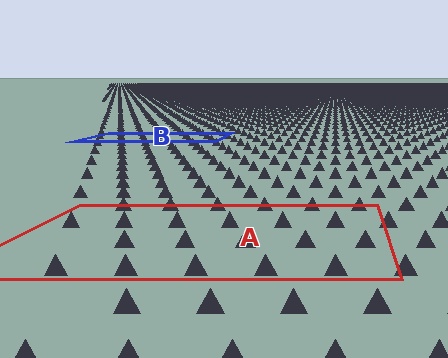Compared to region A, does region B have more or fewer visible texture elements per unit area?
Region B has more texture elements per unit area — they are packed more densely because it is farther away.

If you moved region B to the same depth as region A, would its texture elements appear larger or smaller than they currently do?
They would appear larger. At a closer depth, the same texture elements are projected at a bigger on-screen size.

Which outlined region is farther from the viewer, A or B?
Region B is farther from the viewer — the texture elements inside it appear smaller and more densely packed.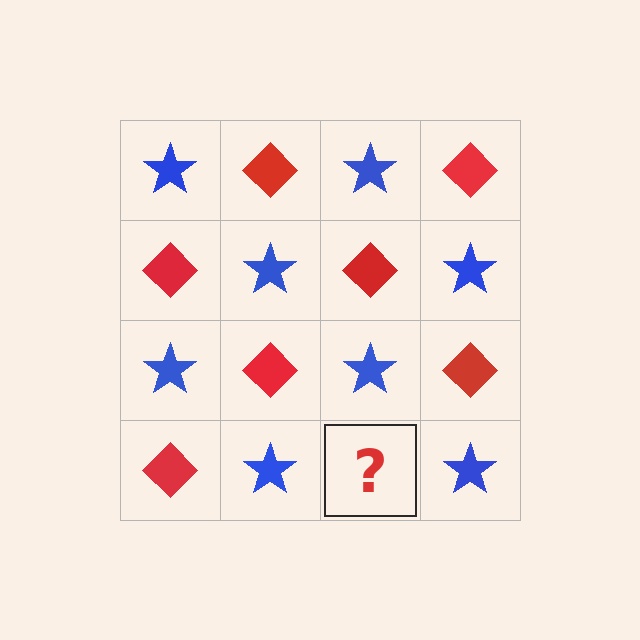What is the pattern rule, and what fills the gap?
The rule is that it alternates blue star and red diamond in a checkerboard pattern. The gap should be filled with a red diamond.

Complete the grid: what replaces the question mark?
The question mark should be replaced with a red diamond.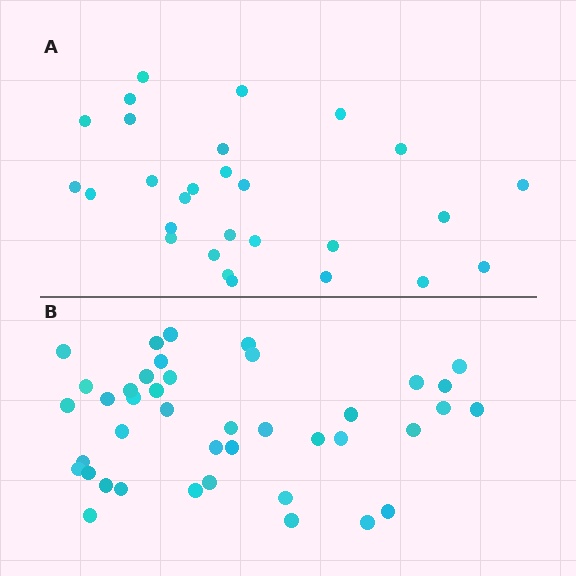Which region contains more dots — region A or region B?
Region B (the bottom region) has more dots.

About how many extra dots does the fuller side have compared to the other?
Region B has approximately 15 more dots than region A.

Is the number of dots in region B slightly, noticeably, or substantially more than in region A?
Region B has substantially more. The ratio is roughly 1.5 to 1.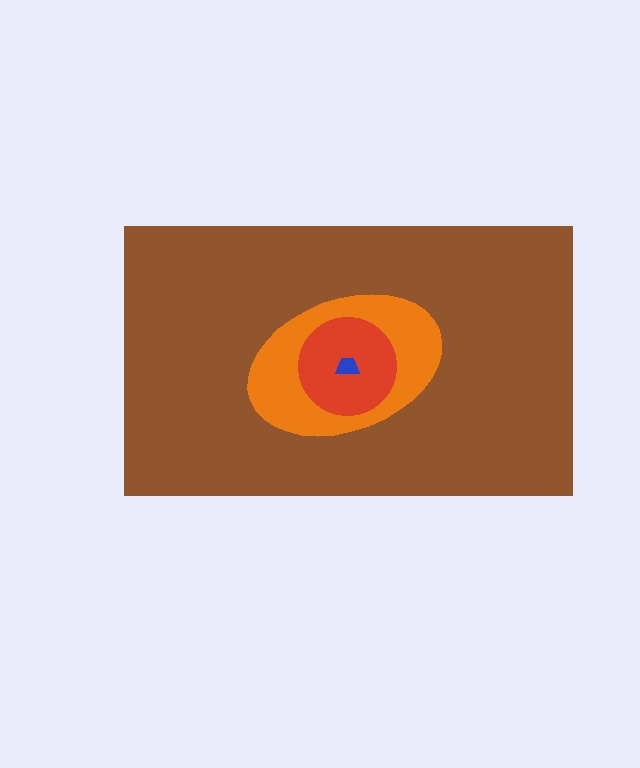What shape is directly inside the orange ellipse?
The red circle.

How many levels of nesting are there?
4.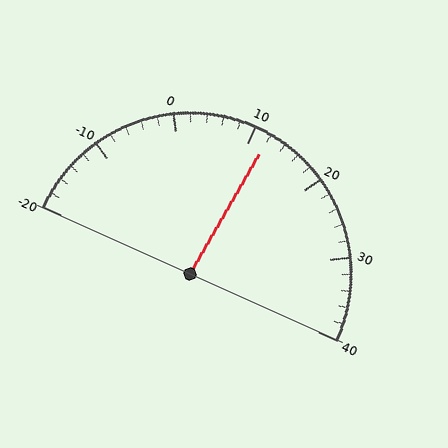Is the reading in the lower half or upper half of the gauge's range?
The reading is in the upper half of the range (-20 to 40).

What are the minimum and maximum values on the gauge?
The gauge ranges from -20 to 40.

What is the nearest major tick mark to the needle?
The nearest major tick mark is 10.